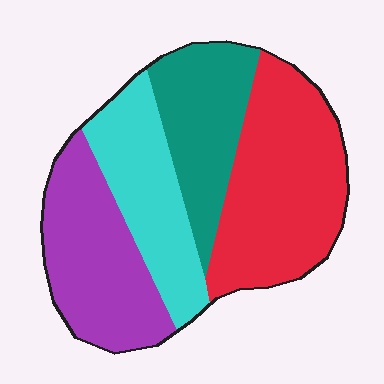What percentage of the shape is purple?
Purple takes up about one quarter (1/4) of the shape.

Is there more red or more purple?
Red.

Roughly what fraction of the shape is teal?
Teal takes up about one fifth (1/5) of the shape.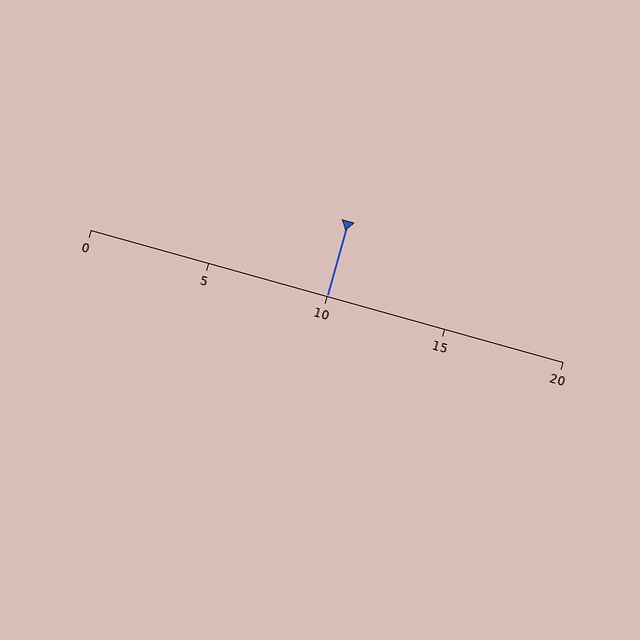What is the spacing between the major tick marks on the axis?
The major ticks are spaced 5 apart.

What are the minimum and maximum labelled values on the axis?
The axis runs from 0 to 20.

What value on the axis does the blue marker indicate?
The marker indicates approximately 10.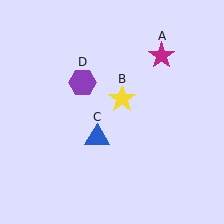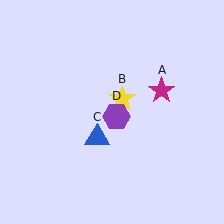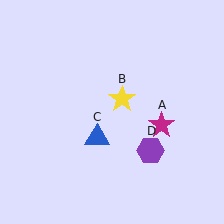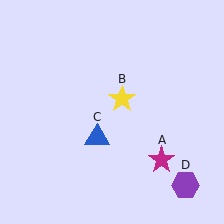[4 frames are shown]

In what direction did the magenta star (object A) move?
The magenta star (object A) moved down.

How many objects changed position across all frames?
2 objects changed position: magenta star (object A), purple hexagon (object D).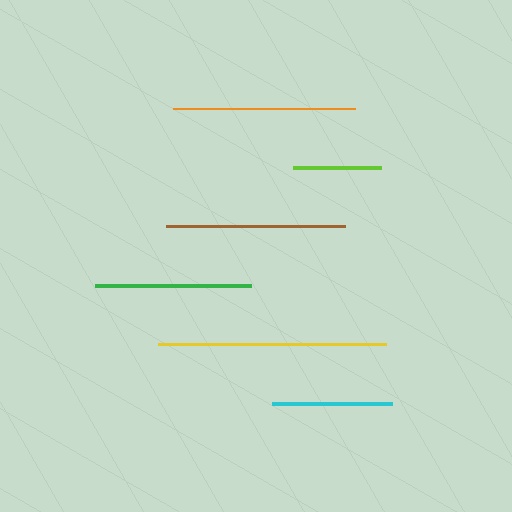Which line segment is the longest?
The yellow line is the longest at approximately 228 pixels.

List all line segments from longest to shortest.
From longest to shortest: yellow, orange, brown, green, cyan, lime.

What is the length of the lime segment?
The lime segment is approximately 89 pixels long.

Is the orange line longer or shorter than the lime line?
The orange line is longer than the lime line.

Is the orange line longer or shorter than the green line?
The orange line is longer than the green line.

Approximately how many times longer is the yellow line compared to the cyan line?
The yellow line is approximately 1.9 times the length of the cyan line.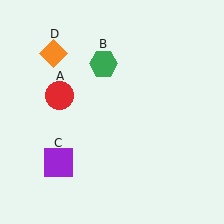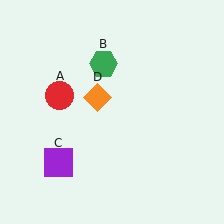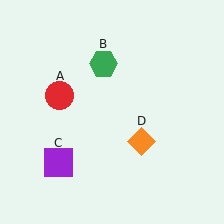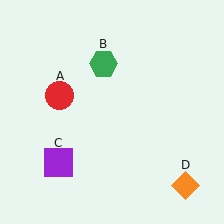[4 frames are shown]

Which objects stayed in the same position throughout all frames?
Red circle (object A) and green hexagon (object B) and purple square (object C) remained stationary.